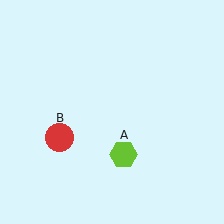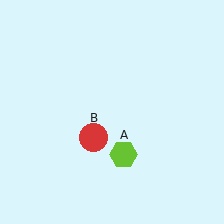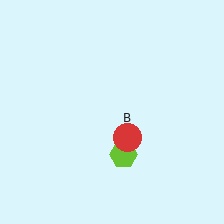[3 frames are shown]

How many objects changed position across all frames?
1 object changed position: red circle (object B).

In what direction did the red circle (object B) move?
The red circle (object B) moved right.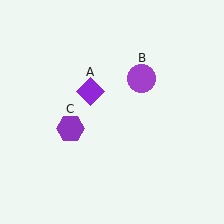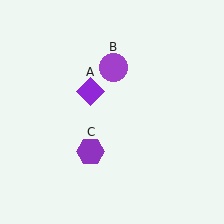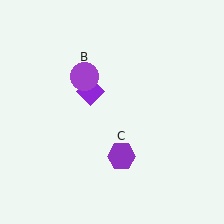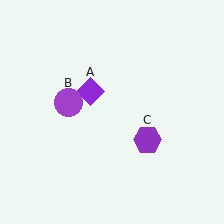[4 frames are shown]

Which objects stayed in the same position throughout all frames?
Purple diamond (object A) remained stationary.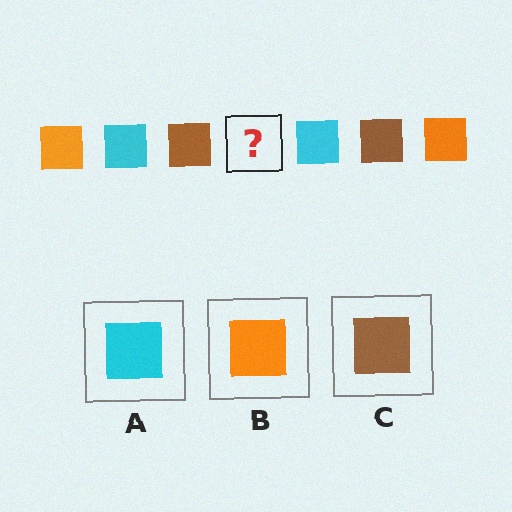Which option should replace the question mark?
Option B.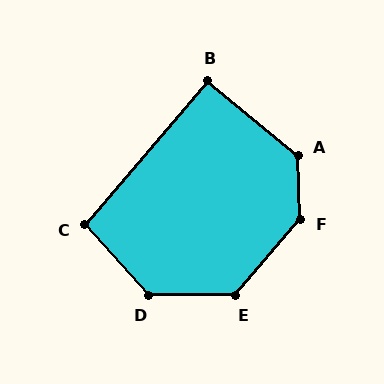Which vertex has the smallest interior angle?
B, at approximately 91 degrees.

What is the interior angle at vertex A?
Approximately 132 degrees (obtuse).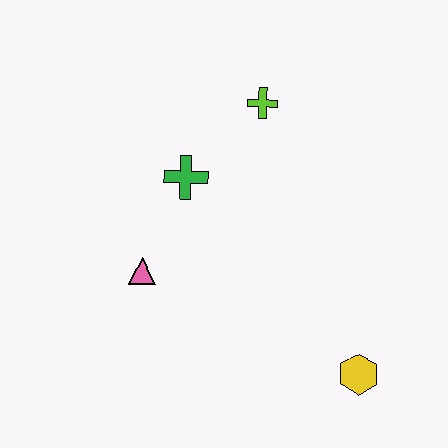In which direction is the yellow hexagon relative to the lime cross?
The yellow hexagon is below the lime cross.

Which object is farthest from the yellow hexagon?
The lime cross is farthest from the yellow hexagon.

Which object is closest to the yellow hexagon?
The pink triangle is closest to the yellow hexagon.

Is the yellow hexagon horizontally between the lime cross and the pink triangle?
No